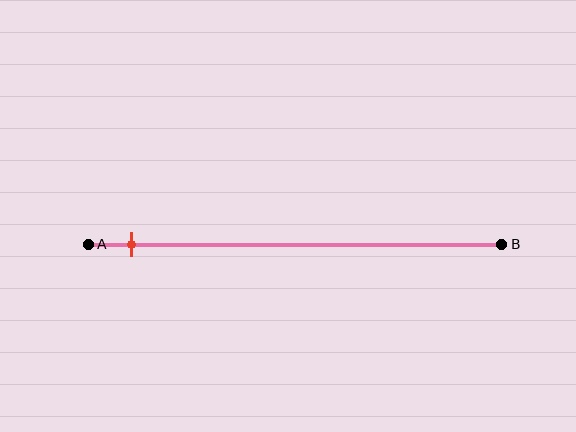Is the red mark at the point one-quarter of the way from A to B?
No, the mark is at about 10% from A, not at the 25% one-quarter point.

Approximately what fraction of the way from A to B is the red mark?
The red mark is approximately 10% of the way from A to B.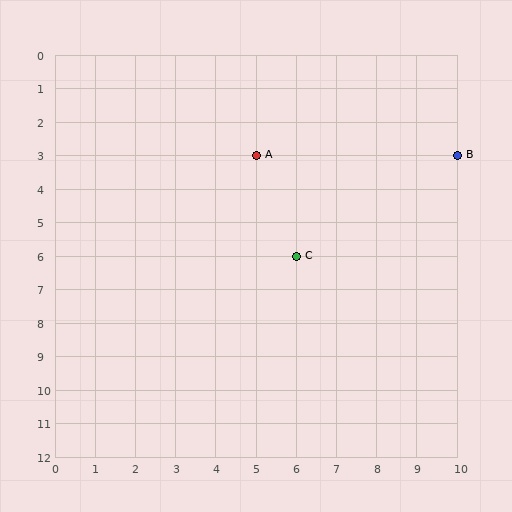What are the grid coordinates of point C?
Point C is at grid coordinates (6, 6).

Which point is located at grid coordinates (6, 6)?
Point C is at (6, 6).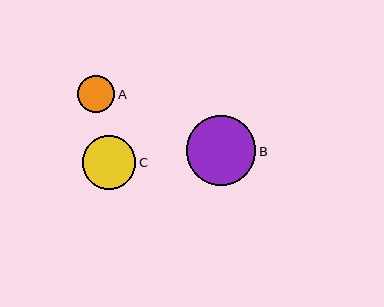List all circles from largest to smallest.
From largest to smallest: B, C, A.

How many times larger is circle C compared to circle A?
Circle C is approximately 1.4 times the size of circle A.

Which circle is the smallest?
Circle A is the smallest with a size of approximately 38 pixels.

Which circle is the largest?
Circle B is the largest with a size of approximately 70 pixels.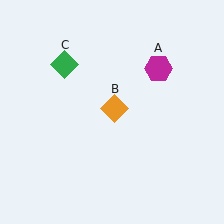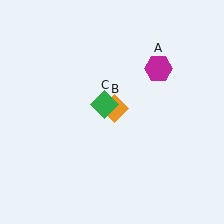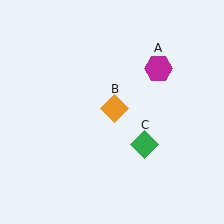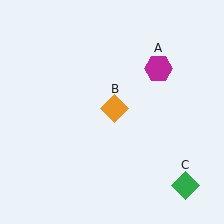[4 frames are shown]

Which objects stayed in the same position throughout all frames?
Magenta hexagon (object A) and orange diamond (object B) remained stationary.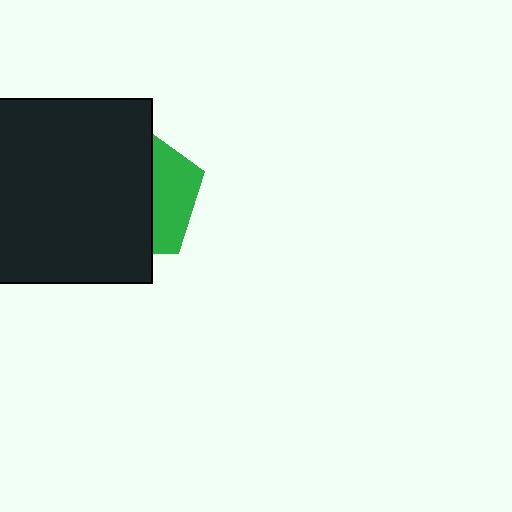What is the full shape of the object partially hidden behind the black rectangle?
The partially hidden object is a green pentagon.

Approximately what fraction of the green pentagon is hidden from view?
Roughly 68% of the green pentagon is hidden behind the black rectangle.